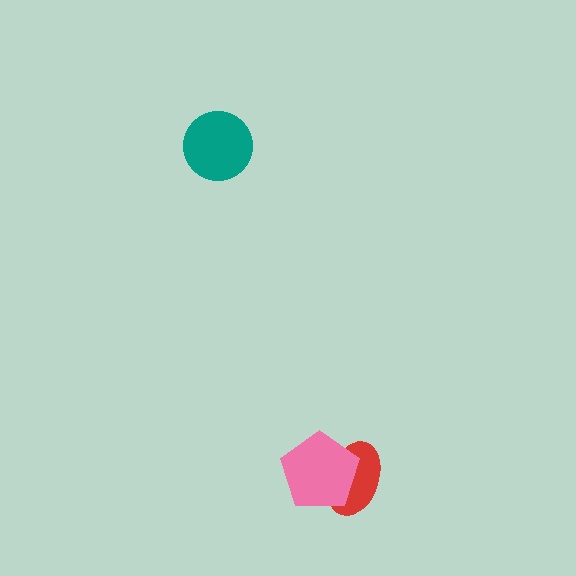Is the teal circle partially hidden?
No, no other shape covers it.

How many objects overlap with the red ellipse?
1 object overlaps with the red ellipse.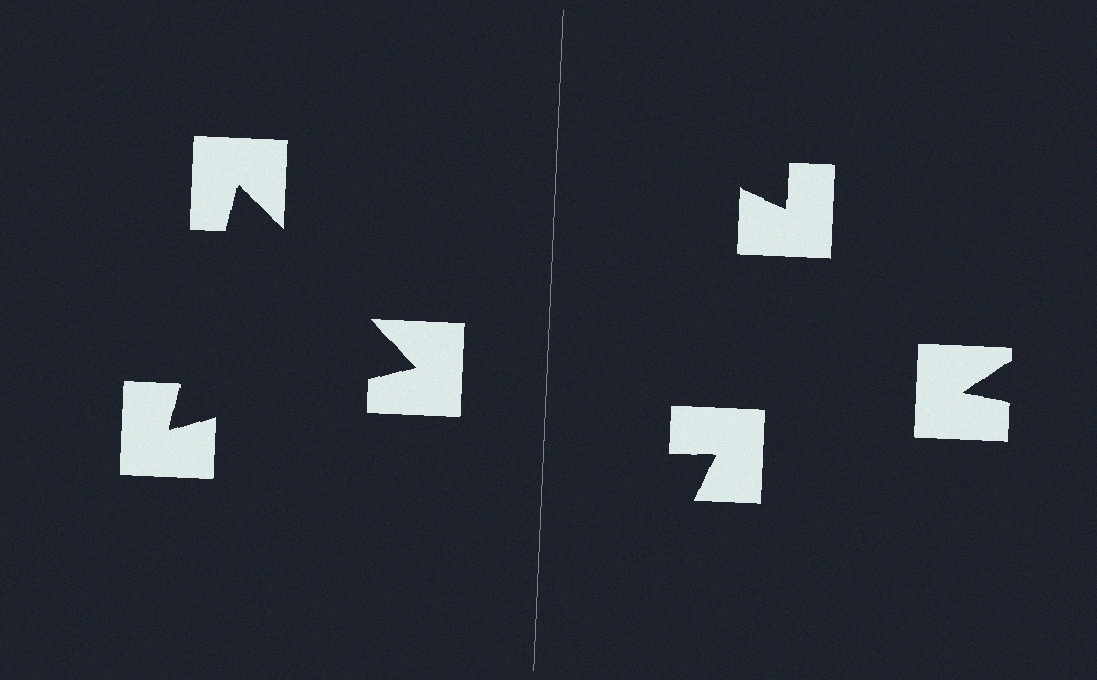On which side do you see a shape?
An illusory triangle appears on the left side. On the right side the wedge cuts are rotated, so no coherent shape forms.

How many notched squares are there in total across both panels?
6 — 3 on each side.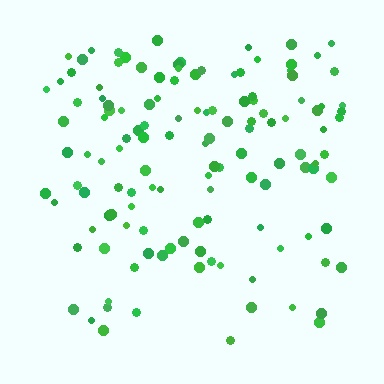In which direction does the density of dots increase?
From bottom to top, with the top side densest.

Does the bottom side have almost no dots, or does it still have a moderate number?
Still a moderate number, just noticeably fewer than the top.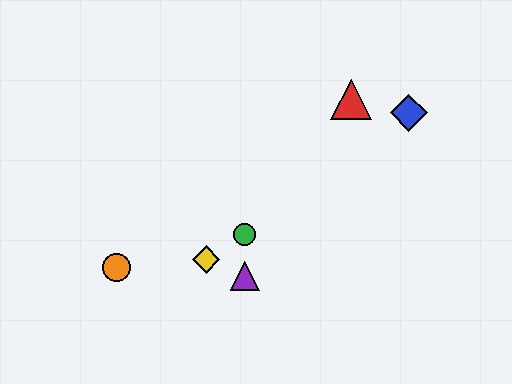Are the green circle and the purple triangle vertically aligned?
Yes, both are at x≈245.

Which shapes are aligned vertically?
The green circle, the purple triangle are aligned vertically.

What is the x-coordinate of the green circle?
The green circle is at x≈245.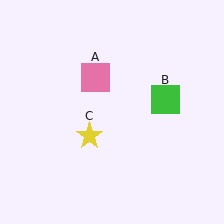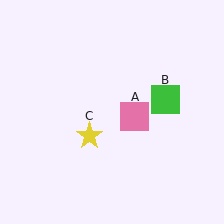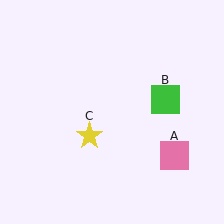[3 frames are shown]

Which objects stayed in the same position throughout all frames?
Green square (object B) and yellow star (object C) remained stationary.